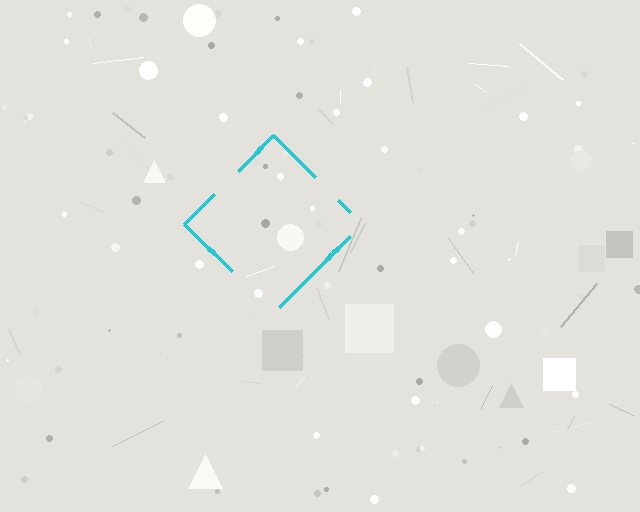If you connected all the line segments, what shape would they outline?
They would outline a diamond.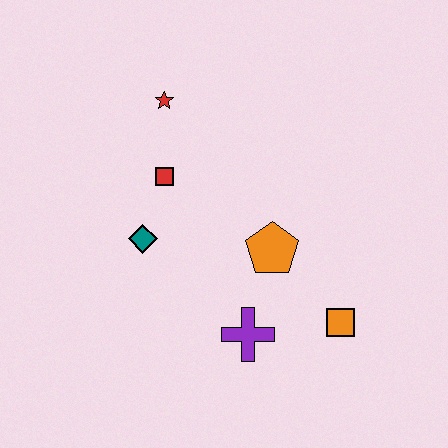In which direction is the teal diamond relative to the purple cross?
The teal diamond is to the left of the purple cross.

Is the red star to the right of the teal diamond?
Yes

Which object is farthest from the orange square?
The red star is farthest from the orange square.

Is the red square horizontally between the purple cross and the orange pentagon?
No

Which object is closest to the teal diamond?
The red square is closest to the teal diamond.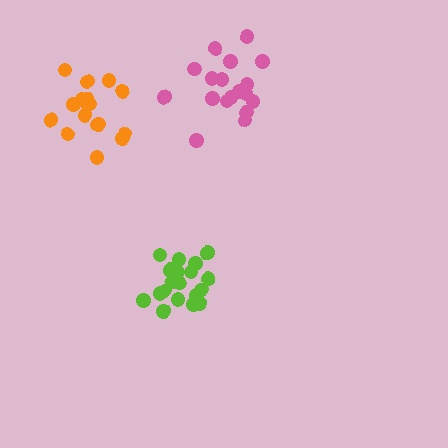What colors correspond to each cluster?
The clusters are colored: lime, orange, pink.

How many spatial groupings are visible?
There are 3 spatial groupings.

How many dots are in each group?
Group 1: 20 dots, Group 2: 17 dots, Group 3: 18 dots (55 total).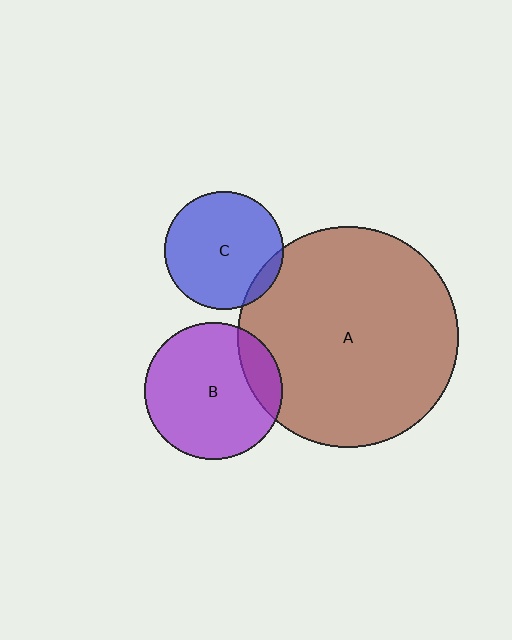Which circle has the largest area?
Circle A (brown).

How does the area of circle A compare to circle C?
Approximately 3.5 times.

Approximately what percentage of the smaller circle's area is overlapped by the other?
Approximately 15%.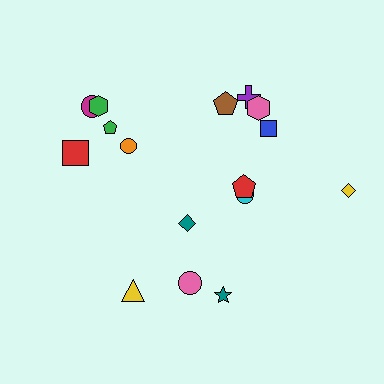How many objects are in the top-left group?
There are 5 objects.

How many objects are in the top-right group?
There are 7 objects.